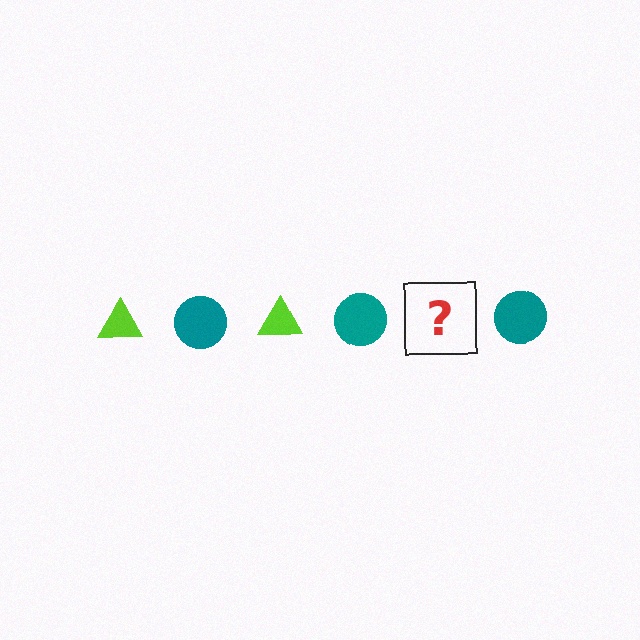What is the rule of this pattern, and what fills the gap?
The rule is that the pattern alternates between lime triangle and teal circle. The gap should be filled with a lime triangle.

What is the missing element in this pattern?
The missing element is a lime triangle.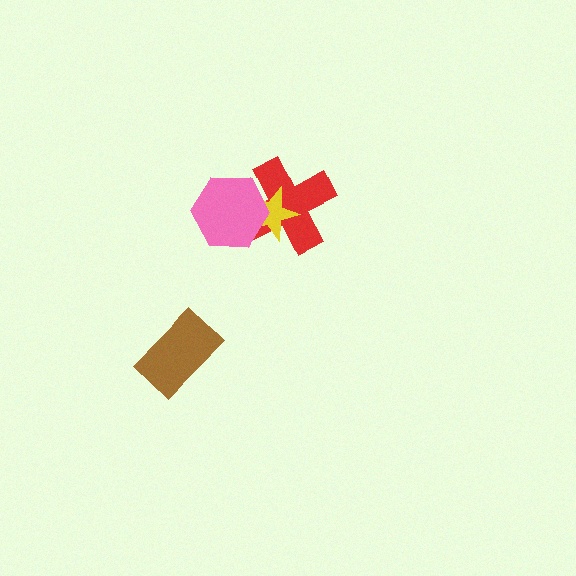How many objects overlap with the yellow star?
2 objects overlap with the yellow star.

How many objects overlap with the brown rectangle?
0 objects overlap with the brown rectangle.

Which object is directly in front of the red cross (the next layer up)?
The yellow star is directly in front of the red cross.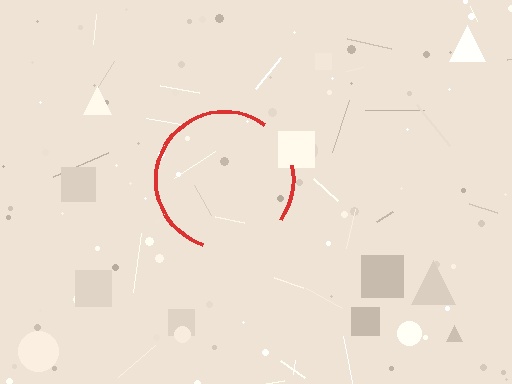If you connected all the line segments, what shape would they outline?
They would outline a circle.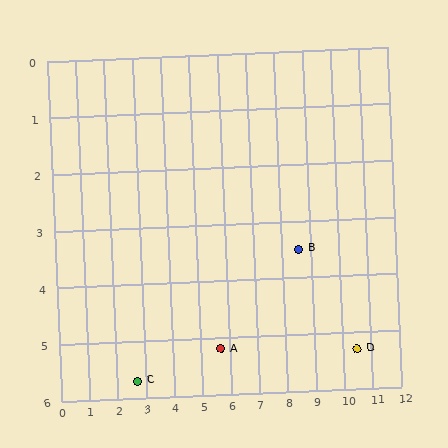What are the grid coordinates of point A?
Point A is at approximately (5.7, 5.2).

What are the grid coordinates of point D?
Point D is at approximately (10.5, 5.3).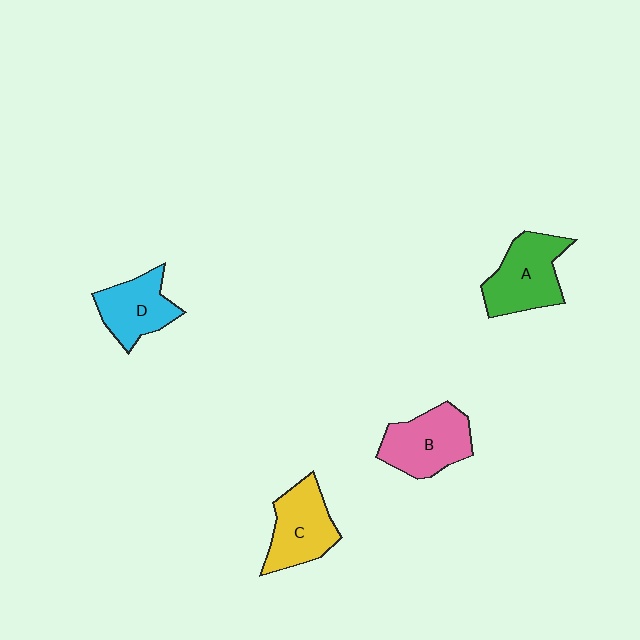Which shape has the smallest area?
Shape D (cyan).